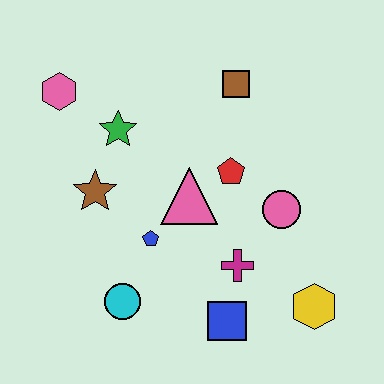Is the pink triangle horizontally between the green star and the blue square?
Yes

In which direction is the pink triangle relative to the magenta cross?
The pink triangle is above the magenta cross.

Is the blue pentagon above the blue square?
Yes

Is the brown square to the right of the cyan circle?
Yes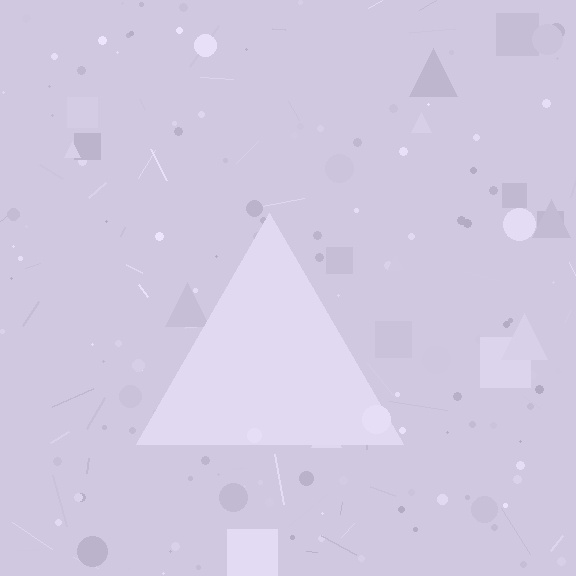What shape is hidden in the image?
A triangle is hidden in the image.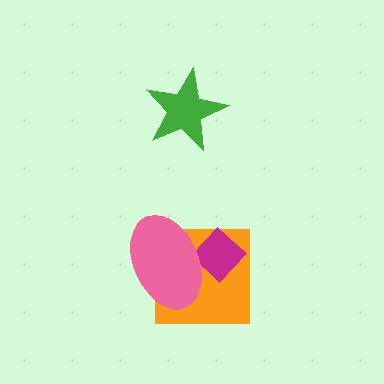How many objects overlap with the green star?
0 objects overlap with the green star.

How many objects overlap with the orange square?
2 objects overlap with the orange square.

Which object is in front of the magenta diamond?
The pink ellipse is in front of the magenta diamond.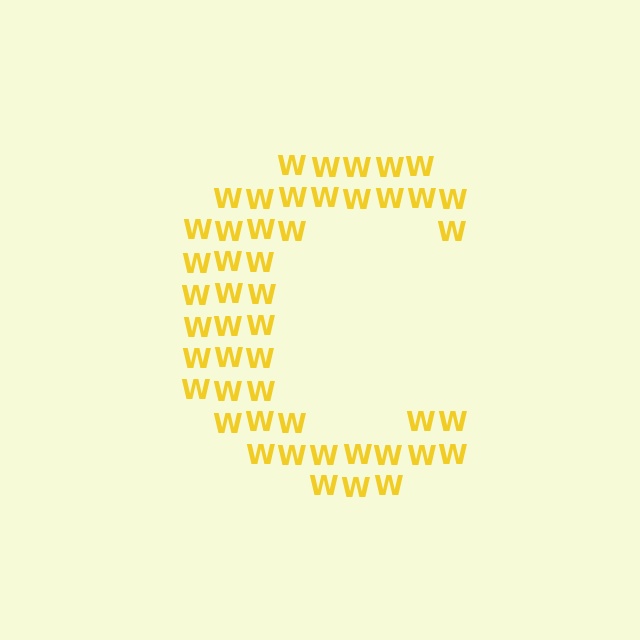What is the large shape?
The large shape is the letter C.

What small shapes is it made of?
It is made of small letter W's.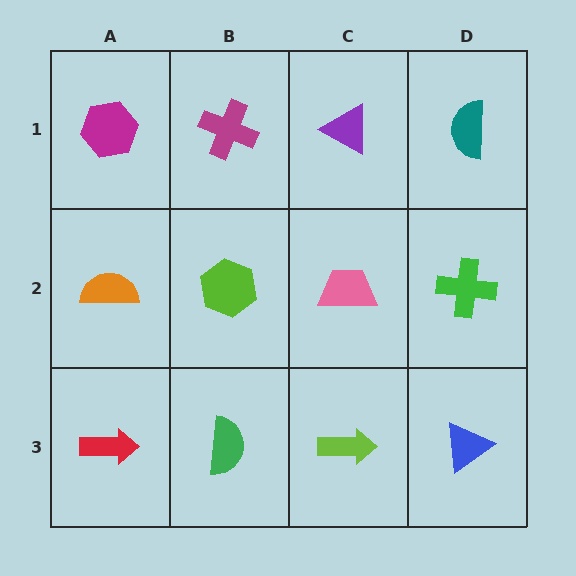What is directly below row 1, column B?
A lime hexagon.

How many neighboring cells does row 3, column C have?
3.